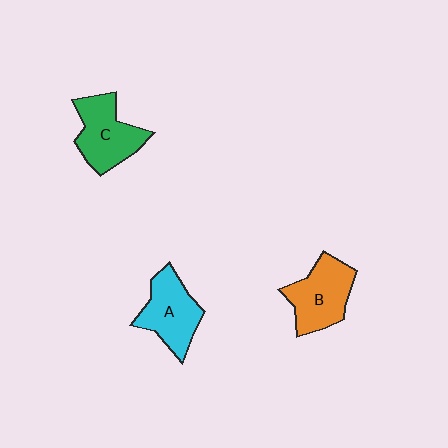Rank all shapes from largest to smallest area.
From largest to smallest: C (green), B (orange), A (cyan).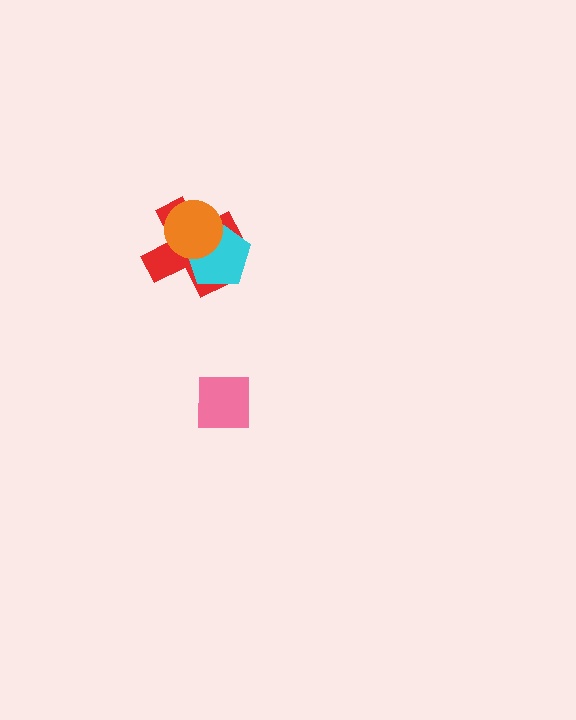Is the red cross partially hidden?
Yes, it is partially covered by another shape.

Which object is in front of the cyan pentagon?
The orange circle is in front of the cyan pentagon.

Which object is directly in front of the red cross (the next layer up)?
The cyan pentagon is directly in front of the red cross.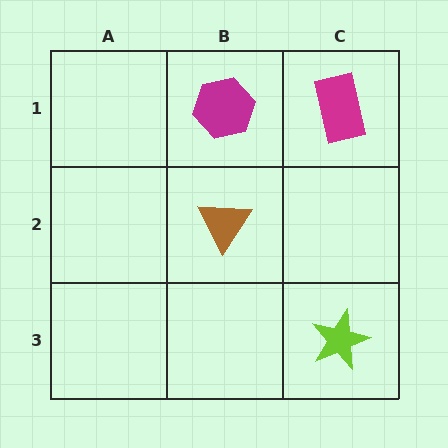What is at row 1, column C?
A magenta rectangle.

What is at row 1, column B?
A magenta hexagon.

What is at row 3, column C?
A lime star.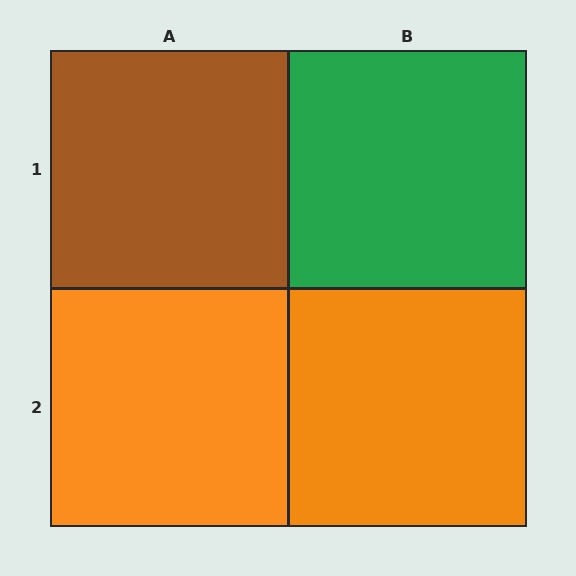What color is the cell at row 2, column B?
Orange.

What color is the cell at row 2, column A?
Orange.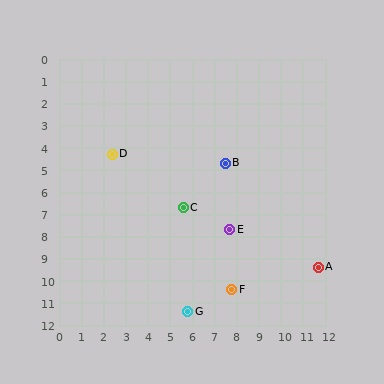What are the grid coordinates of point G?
Point G is at approximately (5.8, 11.4).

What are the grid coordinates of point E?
Point E is at approximately (7.7, 7.7).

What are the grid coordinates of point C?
Point C is at approximately (5.6, 6.7).